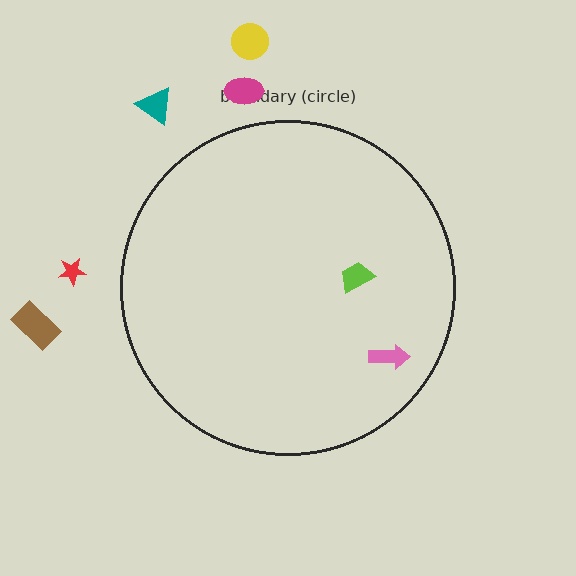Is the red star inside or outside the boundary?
Outside.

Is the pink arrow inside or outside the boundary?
Inside.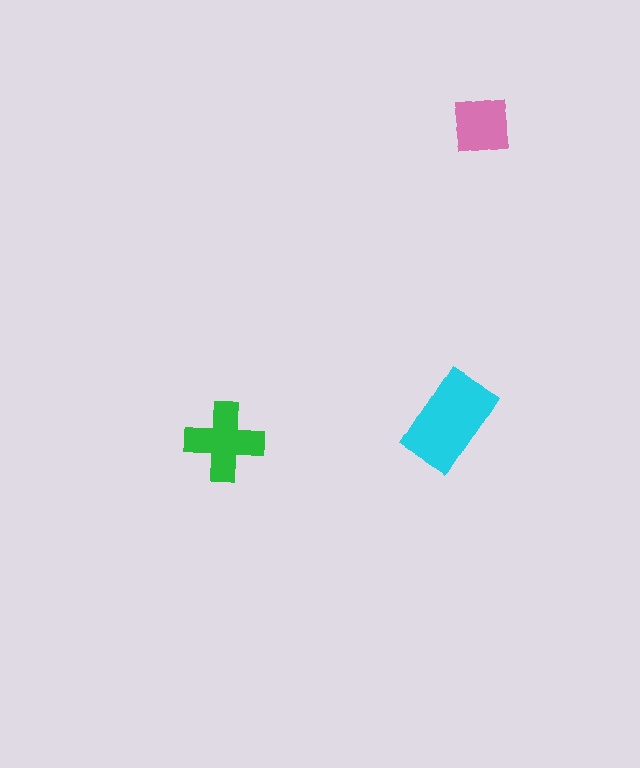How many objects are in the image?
There are 3 objects in the image.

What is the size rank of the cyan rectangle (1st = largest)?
1st.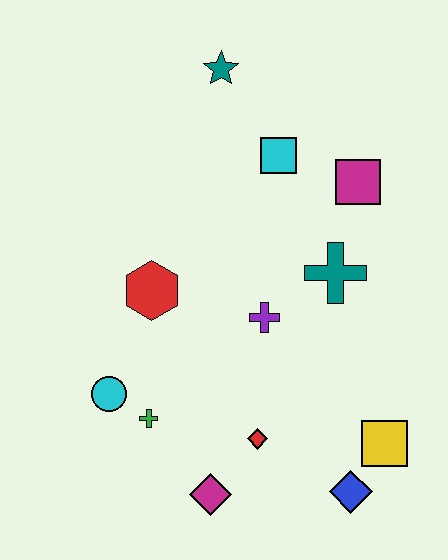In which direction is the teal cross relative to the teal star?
The teal cross is below the teal star.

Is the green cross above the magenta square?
No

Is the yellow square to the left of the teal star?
No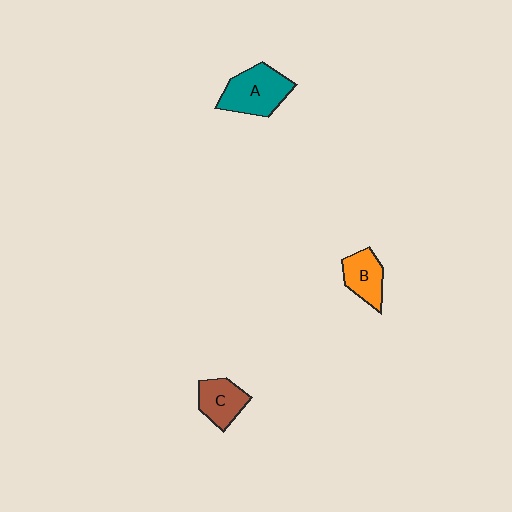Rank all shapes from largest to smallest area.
From largest to smallest: A (teal), C (brown), B (orange).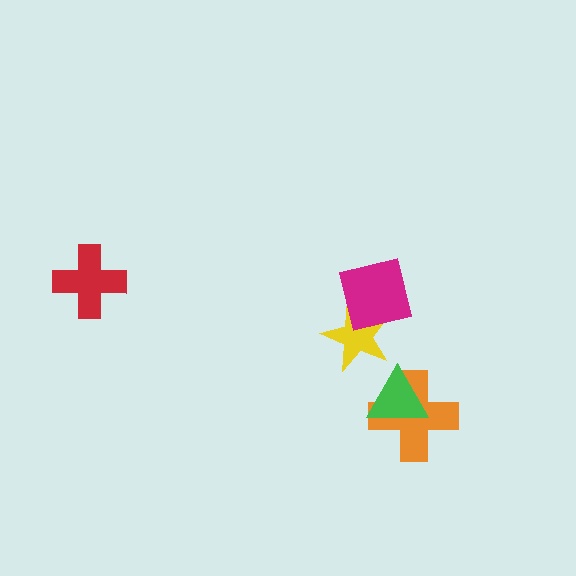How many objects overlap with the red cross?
0 objects overlap with the red cross.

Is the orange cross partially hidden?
Yes, it is partially covered by another shape.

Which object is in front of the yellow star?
The magenta square is in front of the yellow star.